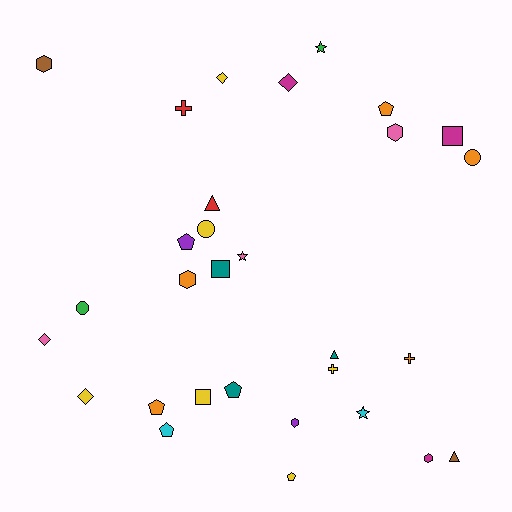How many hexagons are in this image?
There are 5 hexagons.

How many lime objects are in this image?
There are no lime objects.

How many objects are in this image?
There are 30 objects.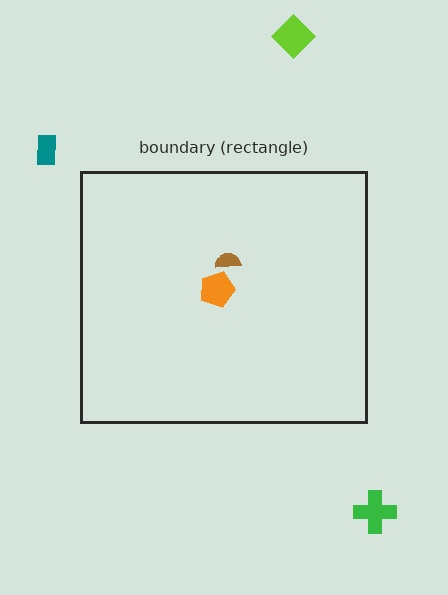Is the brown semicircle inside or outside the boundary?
Inside.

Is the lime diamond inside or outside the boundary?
Outside.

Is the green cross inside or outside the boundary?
Outside.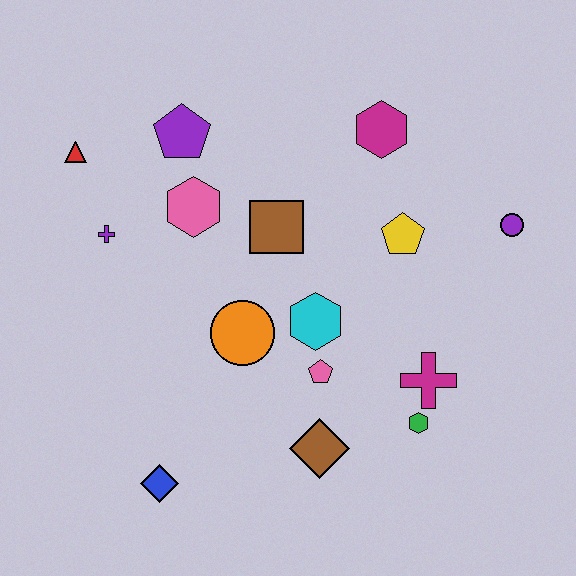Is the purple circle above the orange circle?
Yes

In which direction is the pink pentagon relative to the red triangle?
The pink pentagon is to the right of the red triangle.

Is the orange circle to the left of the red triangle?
No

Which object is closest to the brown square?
The pink hexagon is closest to the brown square.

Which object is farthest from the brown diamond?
The red triangle is farthest from the brown diamond.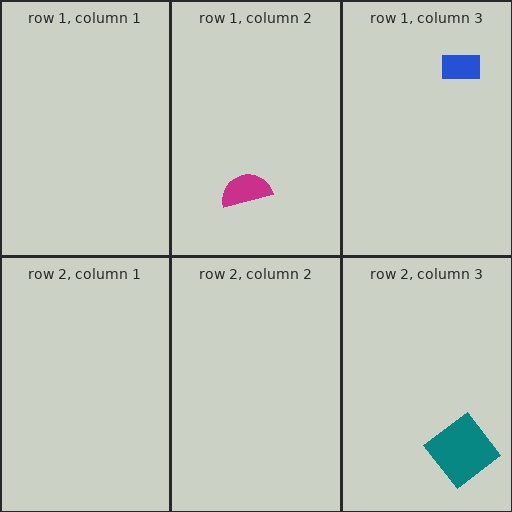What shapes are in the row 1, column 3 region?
The blue rectangle.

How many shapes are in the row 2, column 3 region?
1.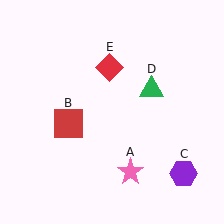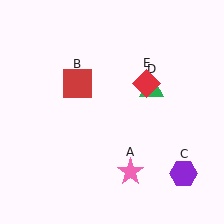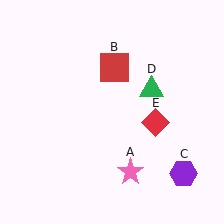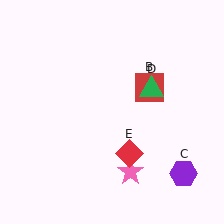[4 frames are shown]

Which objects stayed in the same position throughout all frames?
Pink star (object A) and purple hexagon (object C) and green triangle (object D) remained stationary.